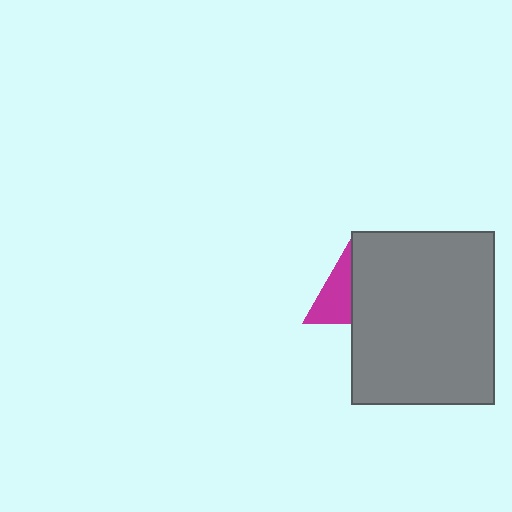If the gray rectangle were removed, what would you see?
You would see the complete magenta triangle.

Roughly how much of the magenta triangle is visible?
About half of it is visible (roughly 46%).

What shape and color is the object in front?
The object in front is a gray rectangle.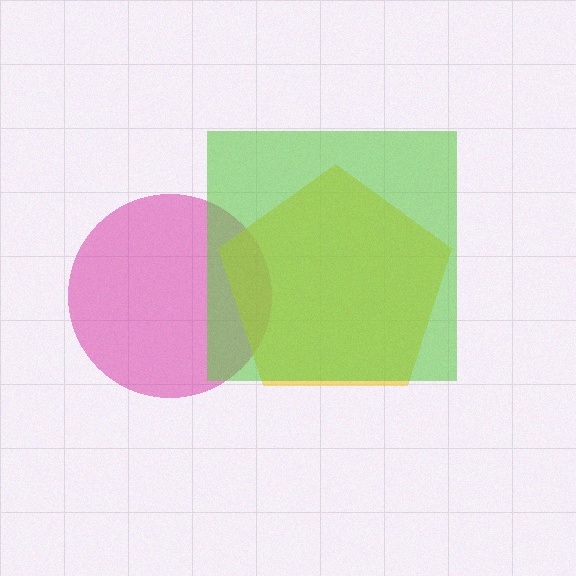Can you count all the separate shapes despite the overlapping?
Yes, there are 3 separate shapes.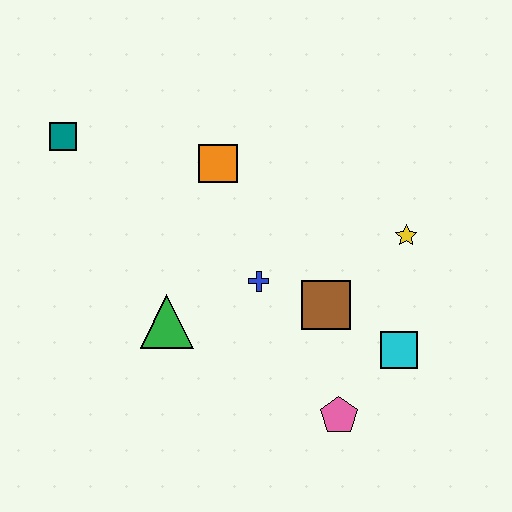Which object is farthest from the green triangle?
The yellow star is farthest from the green triangle.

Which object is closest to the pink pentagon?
The cyan square is closest to the pink pentagon.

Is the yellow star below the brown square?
No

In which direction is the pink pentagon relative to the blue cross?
The pink pentagon is below the blue cross.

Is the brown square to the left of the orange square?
No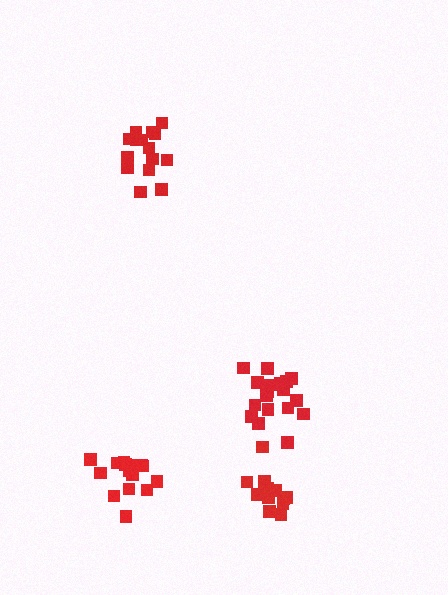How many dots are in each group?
Group 1: 15 dots, Group 2: 15 dots, Group 3: 12 dots, Group 4: 18 dots (60 total).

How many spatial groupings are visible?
There are 4 spatial groupings.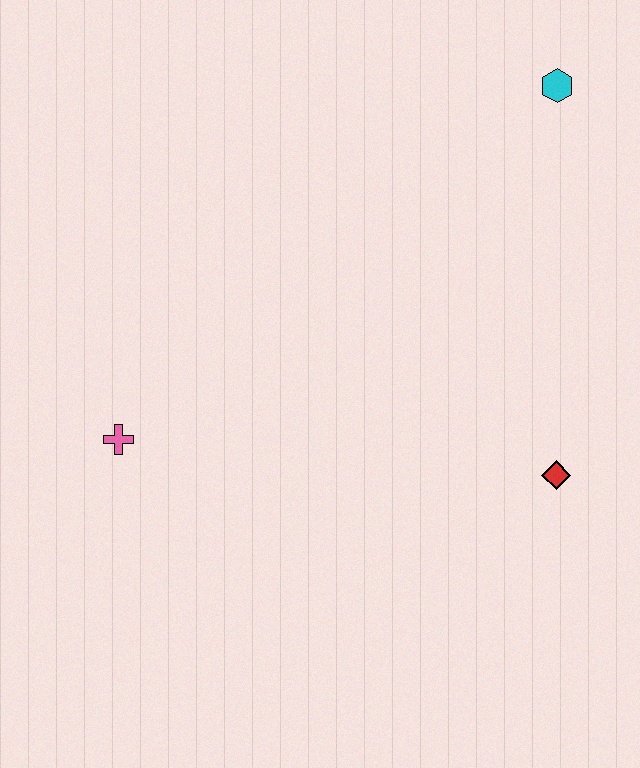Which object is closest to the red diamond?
The cyan hexagon is closest to the red diamond.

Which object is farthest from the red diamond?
The pink cross is farthest from the red diamond.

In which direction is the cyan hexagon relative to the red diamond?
The cyan hexagon is above the red diamond.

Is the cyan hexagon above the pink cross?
Yes